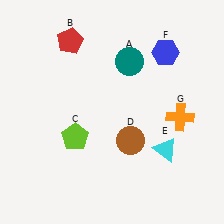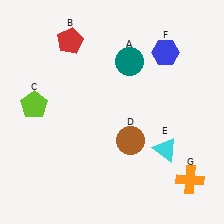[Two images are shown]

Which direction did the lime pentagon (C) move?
The lime pentagon (C) moved left.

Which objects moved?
The objects that moved are: the lime pentagon (C), the orange cross (G).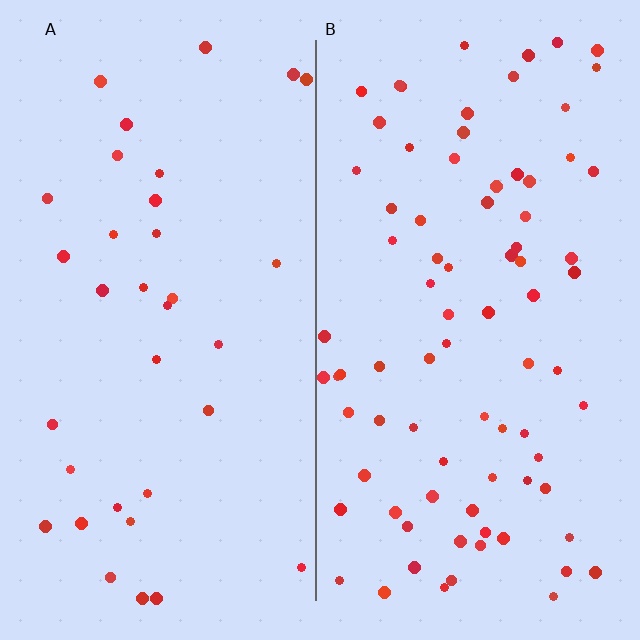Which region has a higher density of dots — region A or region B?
B (the right).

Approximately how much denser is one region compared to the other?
Approximately 2.4× — region B over region A.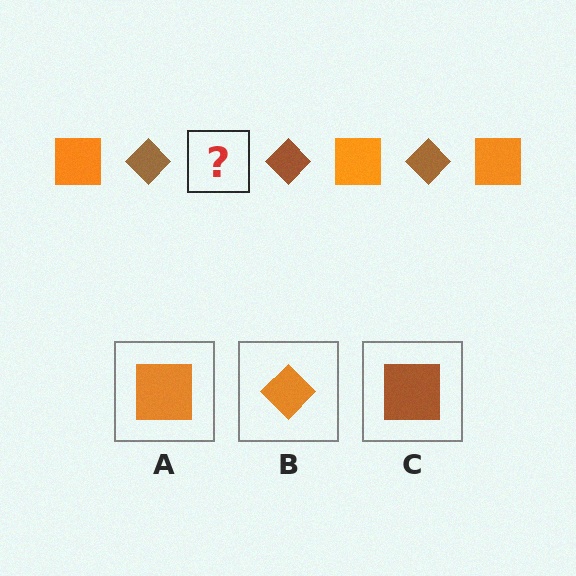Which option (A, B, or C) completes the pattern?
A.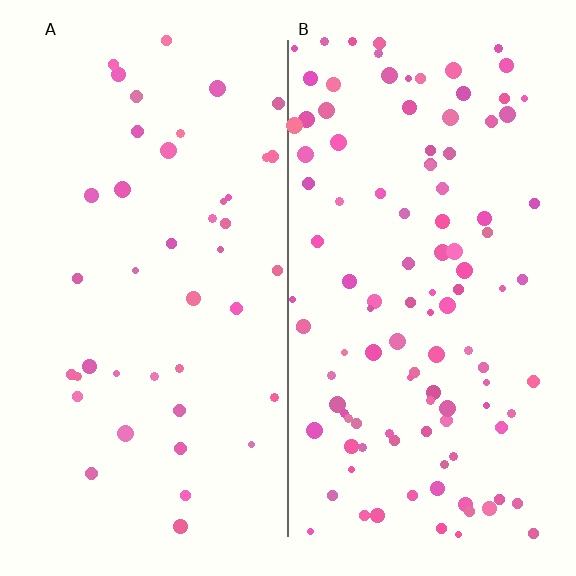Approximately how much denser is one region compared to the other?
Approximately 2.6× — region B over region A.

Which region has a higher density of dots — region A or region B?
B (the right).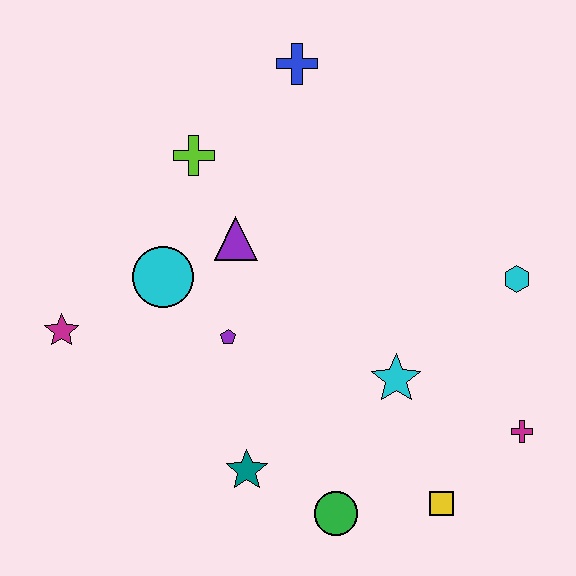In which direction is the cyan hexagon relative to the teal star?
The cyan hexagon is to the right of the teal star.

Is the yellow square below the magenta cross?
Yes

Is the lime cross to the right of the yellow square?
No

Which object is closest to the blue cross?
The lime cross is closest to the blue cross.